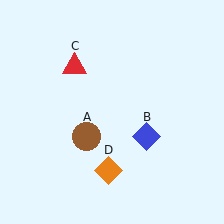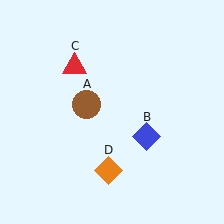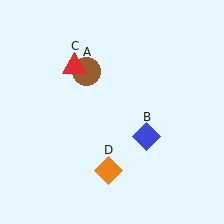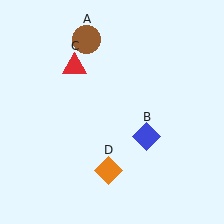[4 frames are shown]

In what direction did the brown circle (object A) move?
The brown circle (object A) moved up.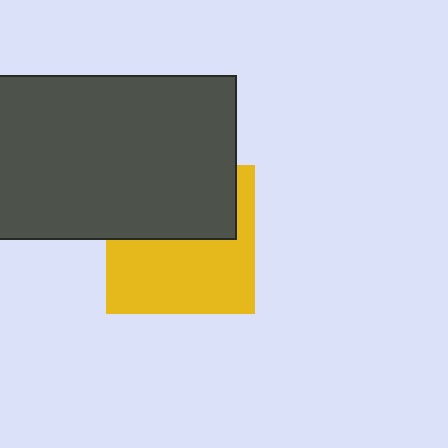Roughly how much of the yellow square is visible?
About half of it is visible (roughly 56%).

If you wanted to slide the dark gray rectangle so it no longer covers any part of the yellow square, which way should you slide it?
Slide it up — that is the most direct way to separate the two shapes.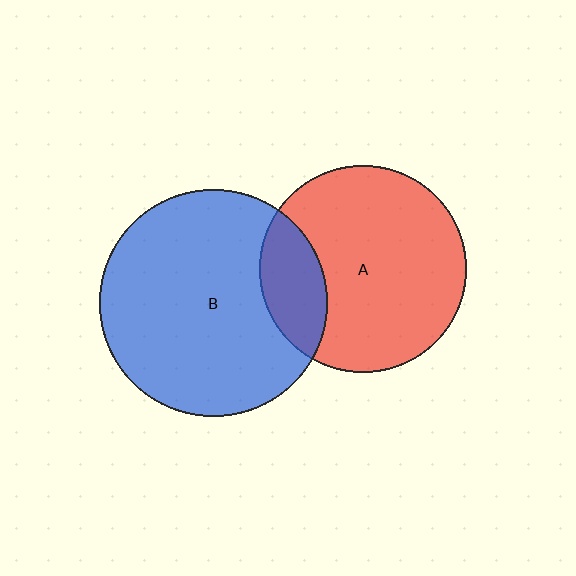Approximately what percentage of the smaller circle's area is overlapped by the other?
Approximately 20%.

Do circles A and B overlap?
Yes.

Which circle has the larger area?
Circle B (blue).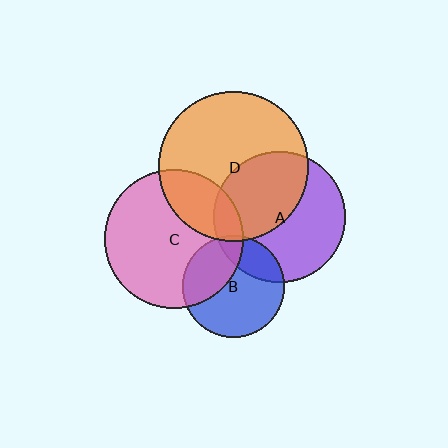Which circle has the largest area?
Circle D (orange).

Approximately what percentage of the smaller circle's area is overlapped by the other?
Approximately 10%.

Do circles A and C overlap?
Yes.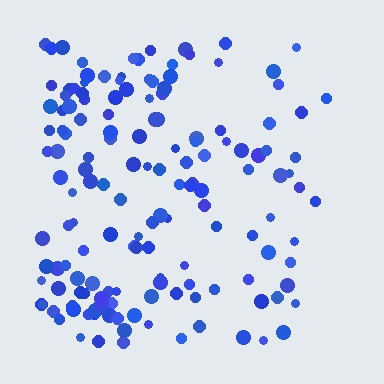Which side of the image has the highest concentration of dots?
The left.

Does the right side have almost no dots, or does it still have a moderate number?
Still a moderate number, just noticeably fewer than the left.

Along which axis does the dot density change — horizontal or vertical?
Horizontal.